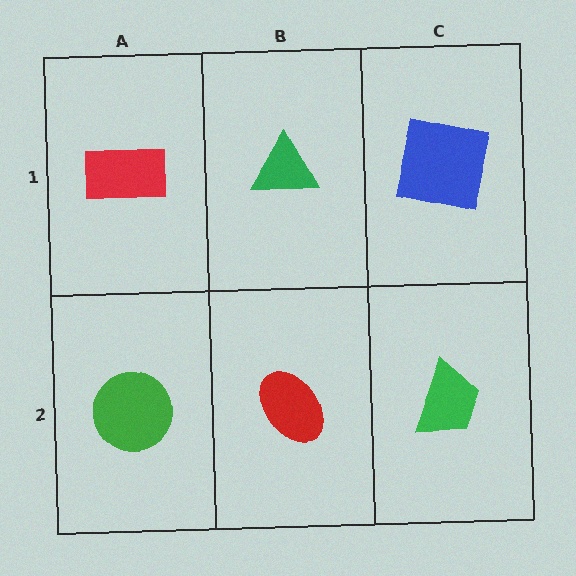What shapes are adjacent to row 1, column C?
A green trapezoid (row 2, column C), a green triangle (row 1, column B).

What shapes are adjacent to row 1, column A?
A green circle (row 2, column A), a green triangle (row 1, column B).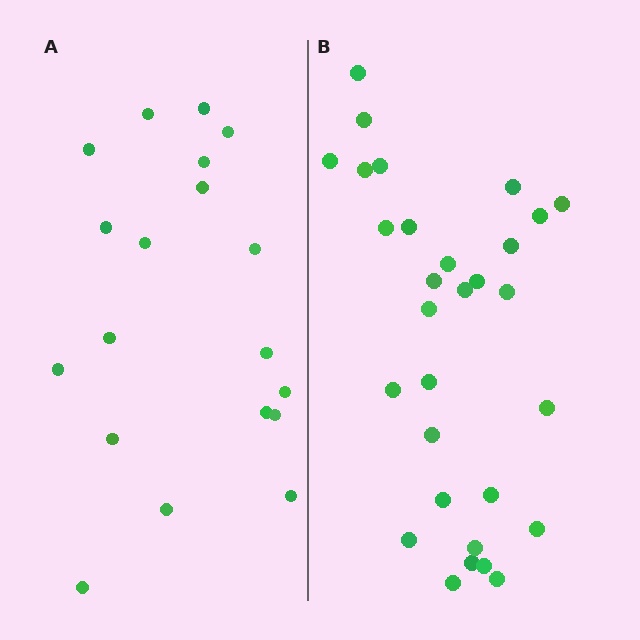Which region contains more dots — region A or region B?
Region B (the right region) has more dots.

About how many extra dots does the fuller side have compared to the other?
Region B has roughly 12 or so more dots than region A.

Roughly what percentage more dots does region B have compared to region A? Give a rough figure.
About 60% more.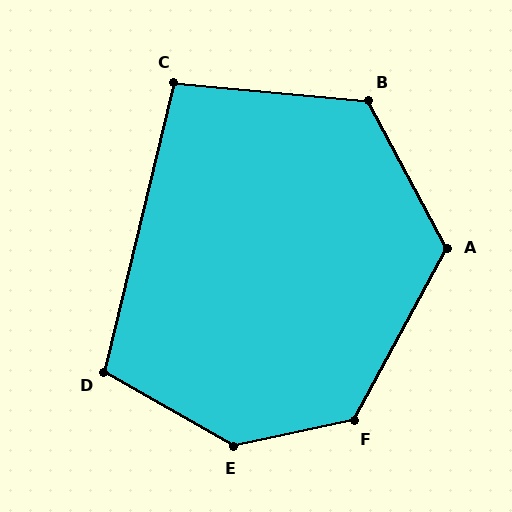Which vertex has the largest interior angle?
E, at approximately 138 degrees.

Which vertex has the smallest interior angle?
C, at approximately 98 degrees.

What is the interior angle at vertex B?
Approximately 123 degrees (obtuse).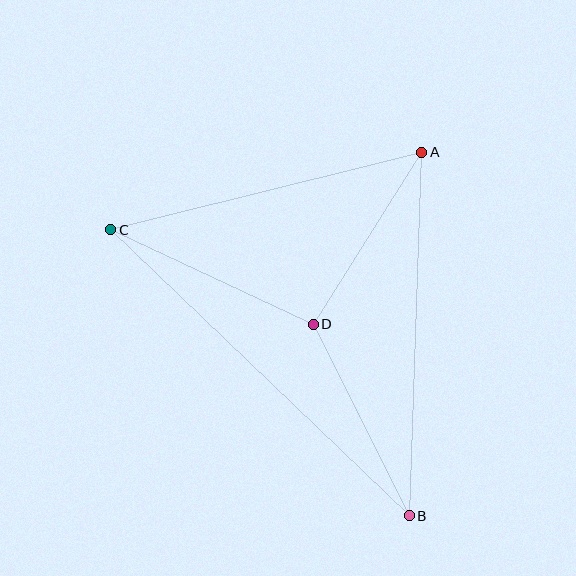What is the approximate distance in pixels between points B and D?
The distance between B and D is approximately 214 pixels.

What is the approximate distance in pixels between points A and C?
The distance between A and C is approximately 320 pixels.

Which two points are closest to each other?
Points A and D are closest to each other.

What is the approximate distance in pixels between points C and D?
The distance between C and D is approximately 223 pixels.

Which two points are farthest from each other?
Points B and C are farthest from each other.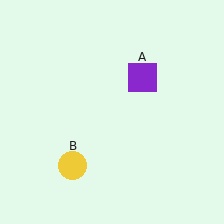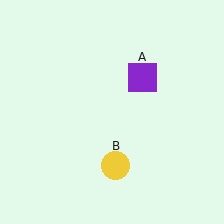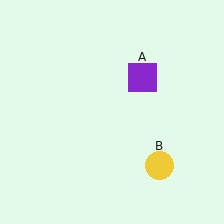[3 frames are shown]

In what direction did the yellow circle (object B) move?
The yellow circle (object B) moved right.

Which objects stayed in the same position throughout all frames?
Purple square (object A) remained stationary.